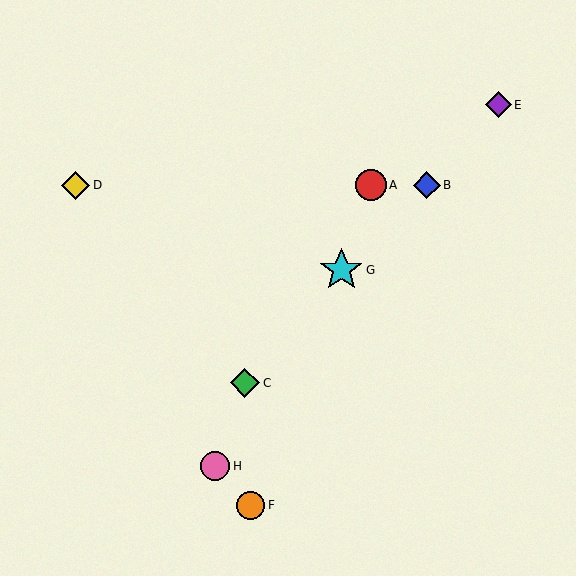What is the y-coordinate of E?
Object E is at y≈105.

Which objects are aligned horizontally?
Objects A, B, D are aligned horizontally.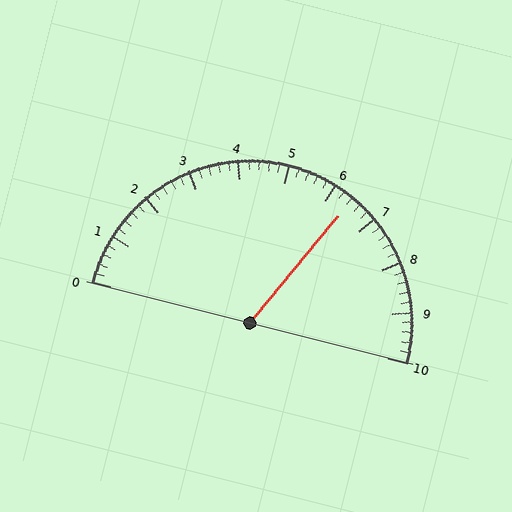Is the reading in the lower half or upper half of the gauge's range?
The reading is in the upper half of the range (0 to 10).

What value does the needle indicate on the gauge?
The needle indicates approximately 6.4.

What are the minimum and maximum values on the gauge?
The gauge ranges from 0 to 10.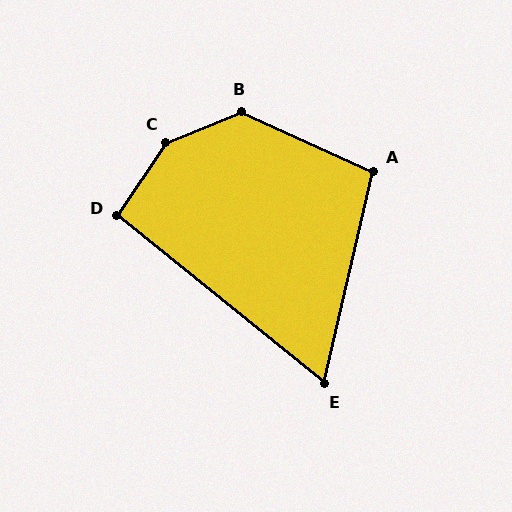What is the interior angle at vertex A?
Approximately 101 degrees (obtuse).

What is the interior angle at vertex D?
Approximately 95 degrees (obtuse).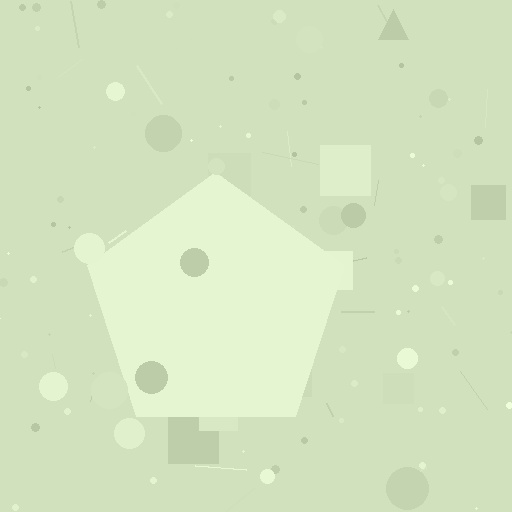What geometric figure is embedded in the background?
A pentagon is embedded in the background.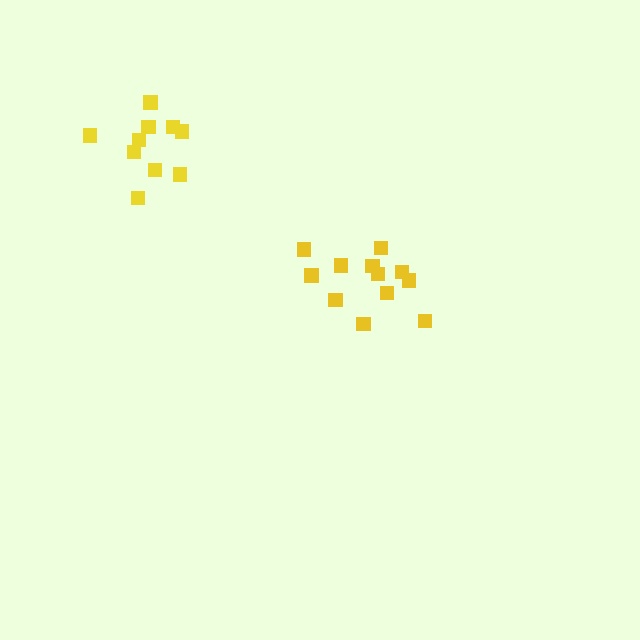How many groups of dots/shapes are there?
There are 2 groups.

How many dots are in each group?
Group 1: 12 dots, Group 2: 10 dots (22 total).